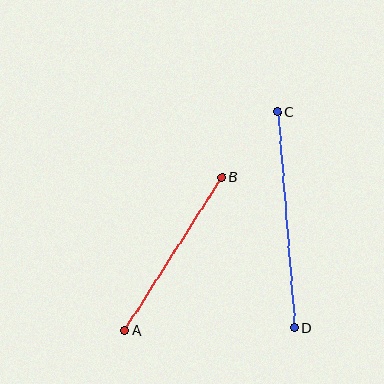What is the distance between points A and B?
The distance is approximately 182 pixels.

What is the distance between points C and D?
The distance is approximately 216 pixels.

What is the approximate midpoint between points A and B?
The midpoint is at approximately (173, 254) pixels.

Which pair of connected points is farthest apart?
Points C and D are farthest apart.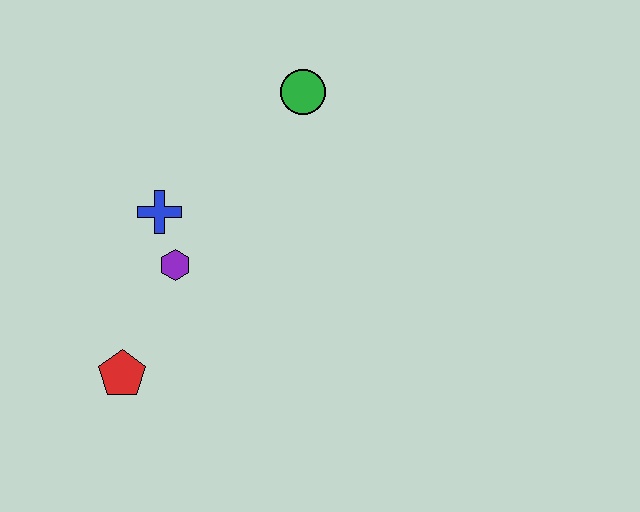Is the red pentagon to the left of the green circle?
Yes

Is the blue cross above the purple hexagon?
Yes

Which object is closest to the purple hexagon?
The blue cross is closest to the purple hexagon.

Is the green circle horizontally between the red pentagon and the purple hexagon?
No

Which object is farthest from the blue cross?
The green circle is farthest from the blue cross.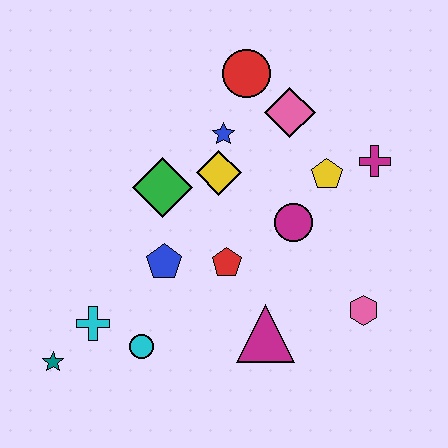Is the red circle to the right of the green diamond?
Yes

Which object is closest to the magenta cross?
The yellow pentagon is closest to the magenta cross.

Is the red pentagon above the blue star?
No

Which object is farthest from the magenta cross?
The teal star is farthest from the magenta cross.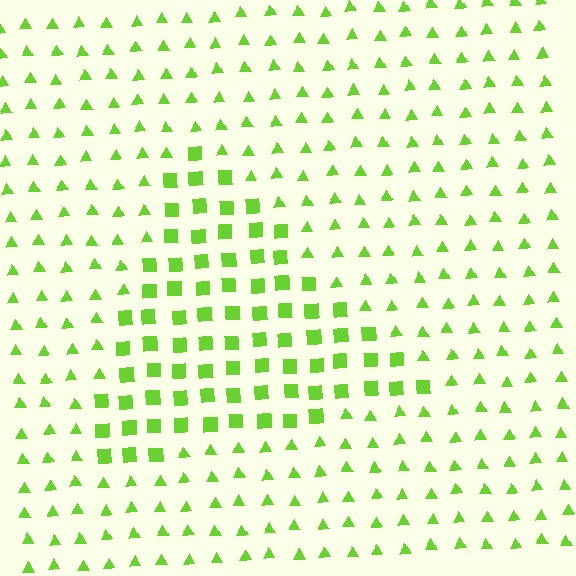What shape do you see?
I see a triangle.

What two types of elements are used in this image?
The image uses squares inside the triangle region and triangles outside it.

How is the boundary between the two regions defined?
The boundary is defined by a change in element shape: squares inside vs. triangles outside. All elements share the same color and spacing.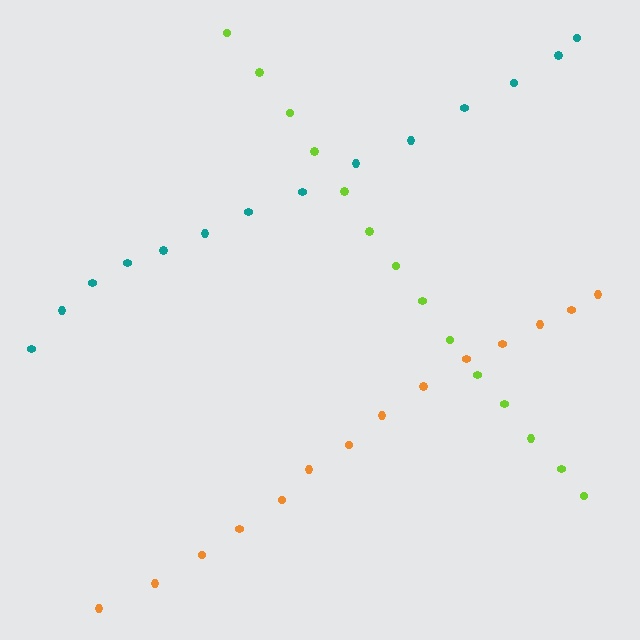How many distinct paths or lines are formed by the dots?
There are 3 distinct paths.